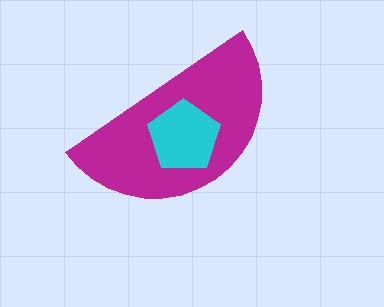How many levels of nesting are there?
2.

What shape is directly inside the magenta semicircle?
The cyan pentagon.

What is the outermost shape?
The magenta semicircle.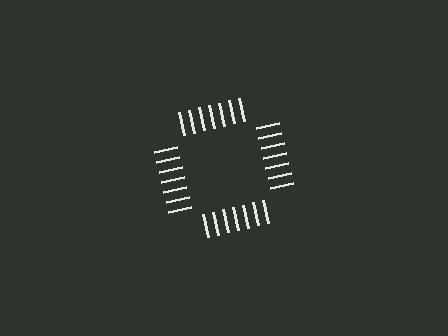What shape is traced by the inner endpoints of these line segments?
An illusory square — the line segments terminate on its edges but no continuous stroke is drawn.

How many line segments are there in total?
28 — 7 along each of the 4 edges.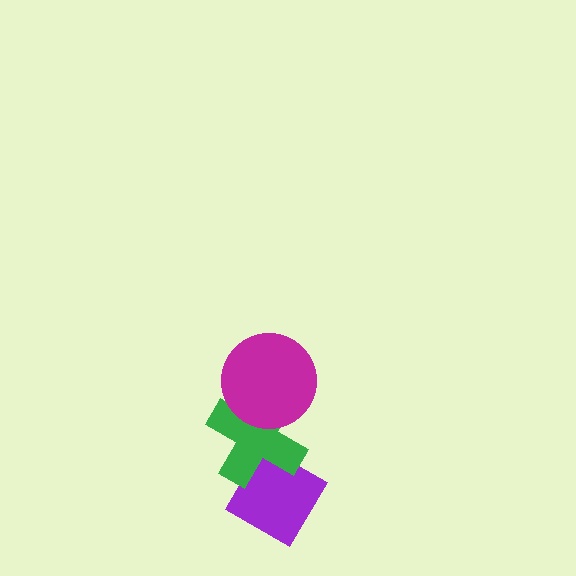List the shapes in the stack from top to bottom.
From top to bottom: the magenta circle, the green cross, the purple diamond.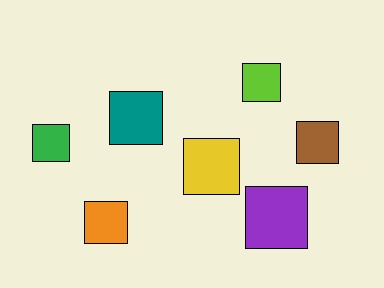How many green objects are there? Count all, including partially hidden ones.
There is 1 green object.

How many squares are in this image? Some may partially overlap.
There are 7 squares.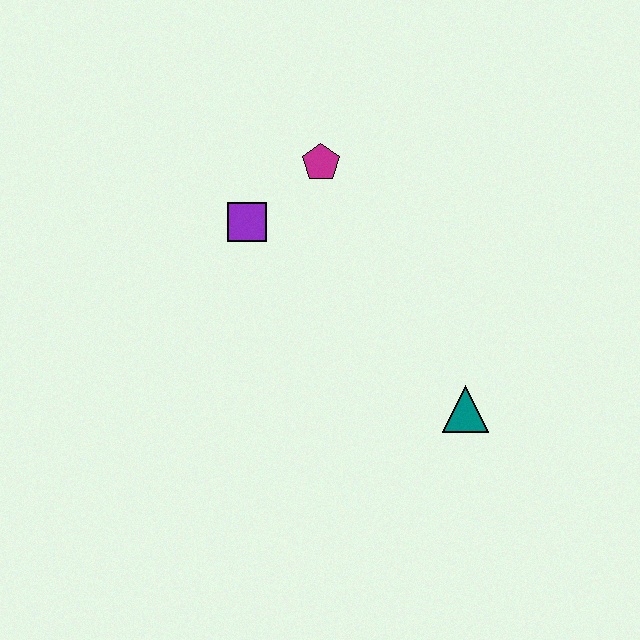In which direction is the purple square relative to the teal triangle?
The purple square is to the left of the teal triangle.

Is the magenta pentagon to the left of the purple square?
No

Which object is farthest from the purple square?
The teal triangle is farthest from the purple square.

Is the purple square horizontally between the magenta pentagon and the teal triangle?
No